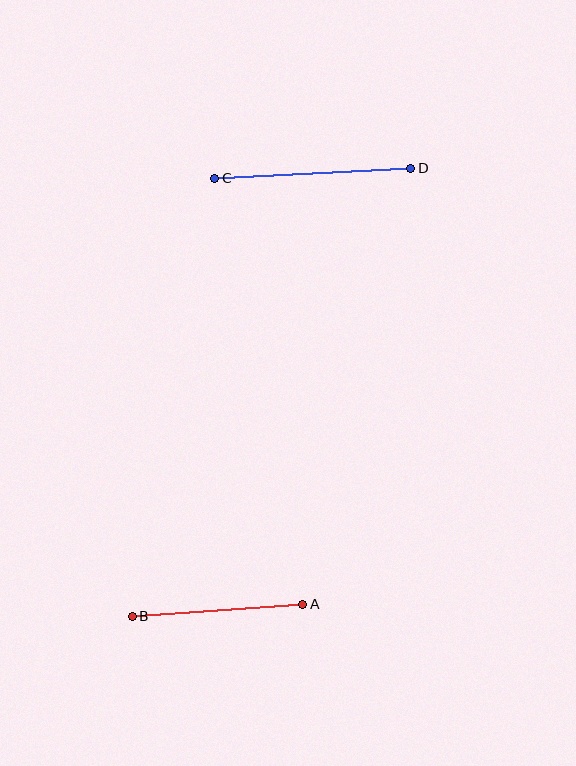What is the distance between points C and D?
The distance is approximately 196 pixels.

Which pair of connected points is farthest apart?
Points C and D are farthest apart.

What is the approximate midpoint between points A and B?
The midpoint is at approximately (218, 610) pixels.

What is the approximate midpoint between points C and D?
The midpoint is at approximately (313, 173) pixels.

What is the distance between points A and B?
The distance is approximately 171 pixels.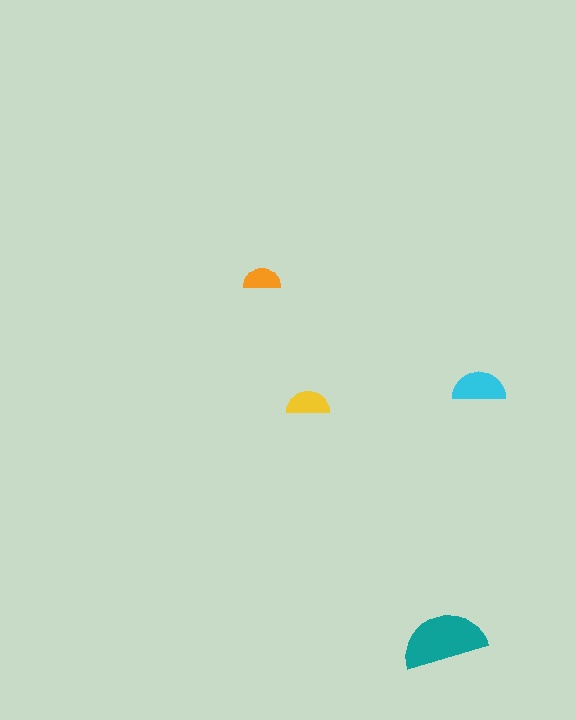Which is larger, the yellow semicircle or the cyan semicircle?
The cyan one.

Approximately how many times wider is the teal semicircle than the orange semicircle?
About 2 times wider.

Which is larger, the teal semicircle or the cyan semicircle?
The teal one.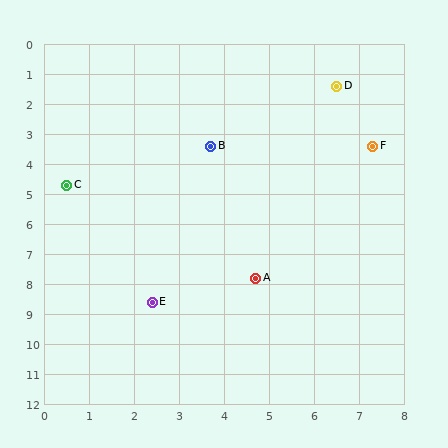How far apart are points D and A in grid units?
Points D and A are about 6.6 grid units apart.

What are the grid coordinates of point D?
Point D is at approximately (6.5, 1.4).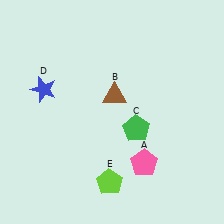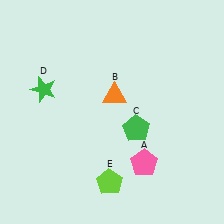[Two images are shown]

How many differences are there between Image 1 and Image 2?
There are 2 differences between the two images.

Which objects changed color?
B changed from brown to orange. D changed from blue to green.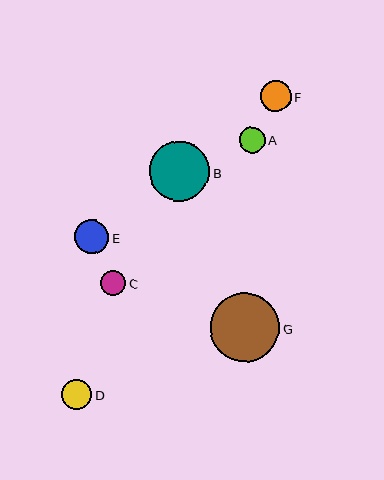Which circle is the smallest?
Circle C is the smallest with a size of approximately 25 pixels.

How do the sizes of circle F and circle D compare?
Circle F and circle D are approximately the same size.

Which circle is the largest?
Circle G is the largest with a size of approximately 69 pixels.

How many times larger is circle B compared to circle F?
Circle B is approximately 2.0 times the size of circle F.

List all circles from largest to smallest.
From largest to smallest: G, B, E, F, D, A, C.